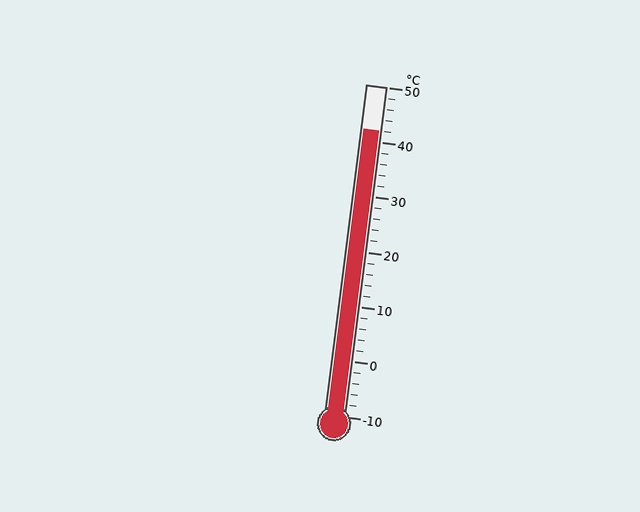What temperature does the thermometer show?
The thermometer shows approximately 42°C.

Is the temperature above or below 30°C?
The temperature is above 30°C.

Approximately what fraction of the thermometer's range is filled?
The thermometer is filled to approximately 85% of its range.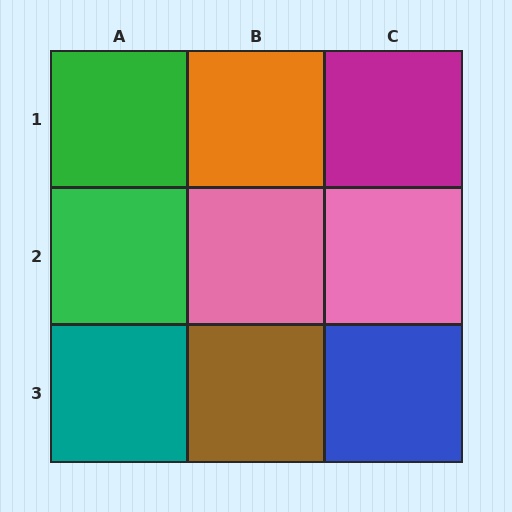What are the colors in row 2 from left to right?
Green, pink, pink.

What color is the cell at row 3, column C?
Blue.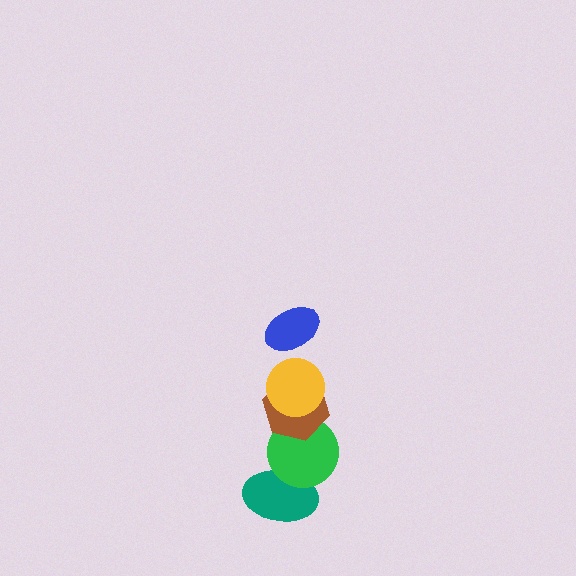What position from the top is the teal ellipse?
The teal ellipse is 5th from the top.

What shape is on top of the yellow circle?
The blue ellipse is on top of the yellow circle.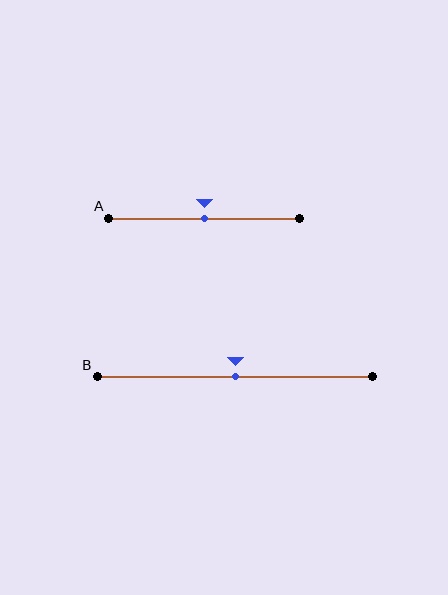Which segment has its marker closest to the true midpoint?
Segment A has its marker closest to the true midpoint.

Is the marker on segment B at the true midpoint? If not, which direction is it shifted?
Yes, the marker on segment B is at the true midpoint.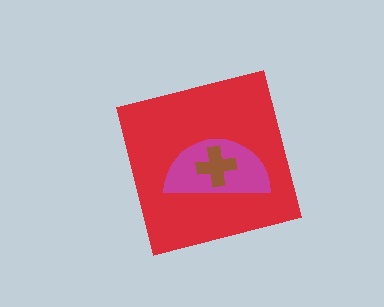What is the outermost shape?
The red square.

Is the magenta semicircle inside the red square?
Yes.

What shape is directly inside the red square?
The magenta semicircle.